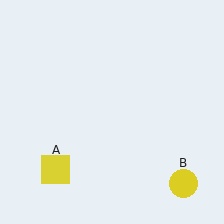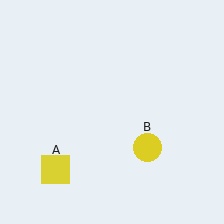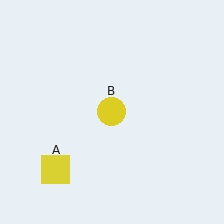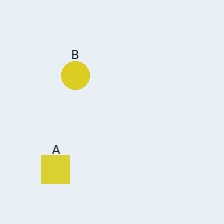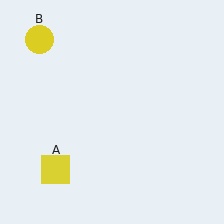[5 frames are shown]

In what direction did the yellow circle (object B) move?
The yellow circle (object B) moved up and to the left.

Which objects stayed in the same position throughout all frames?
Yellow square (object A) remained stationary.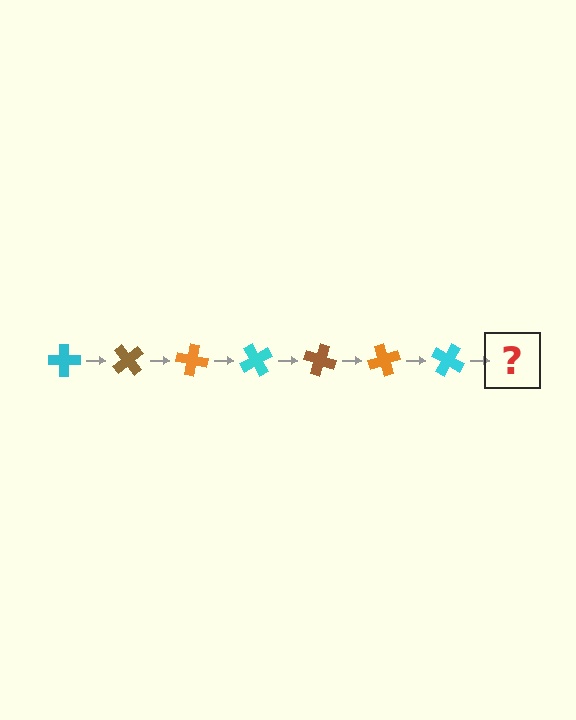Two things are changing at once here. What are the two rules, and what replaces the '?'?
The two rules are that it rotates 50 degrees each step and the color cycles through cyan, brown, and orange. The '?' should be a brown cross, rotated 350 degrees from the start.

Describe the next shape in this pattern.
It should be a brown cross, rotated 350 degrees from the start.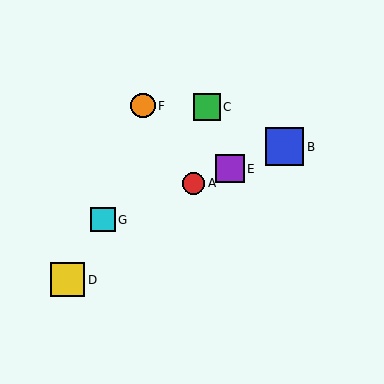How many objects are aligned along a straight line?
4 objects (A, B, E, G) are aligned along a straight line.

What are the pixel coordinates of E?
Object E is at (230, 169).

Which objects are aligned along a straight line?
Objects A, B, E, G are aligned along a straight line.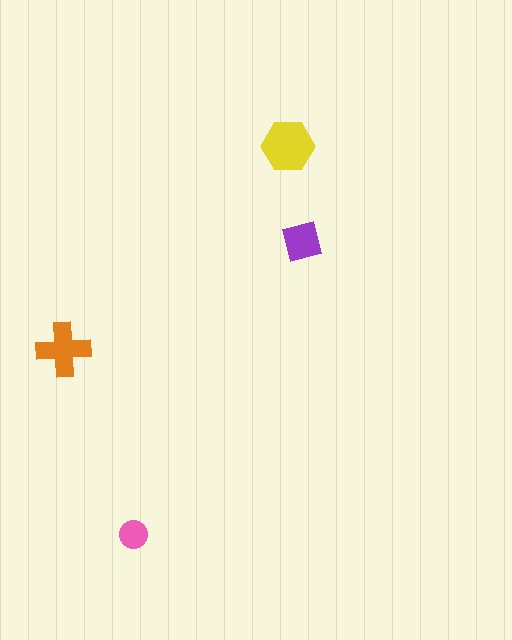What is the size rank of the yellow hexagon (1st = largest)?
1st.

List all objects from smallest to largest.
The pink circle, the purple square, the orange cross, the yellow hexagon.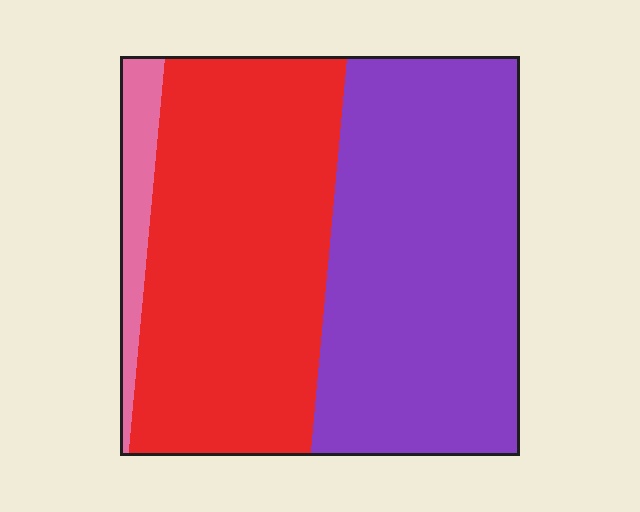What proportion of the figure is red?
Red covers around 45% of the figure.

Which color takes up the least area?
Pink, at roughly 5%.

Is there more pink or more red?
Red.